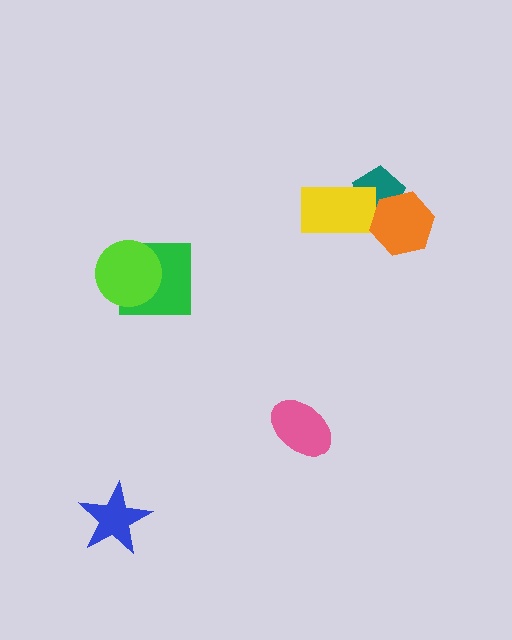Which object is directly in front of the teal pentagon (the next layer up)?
The yellow rectangle is directly in front of the teal pentagon.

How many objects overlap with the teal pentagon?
2 objects overlap with the teal pentagon.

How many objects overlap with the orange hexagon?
1 object overlaps with the orange hexagon.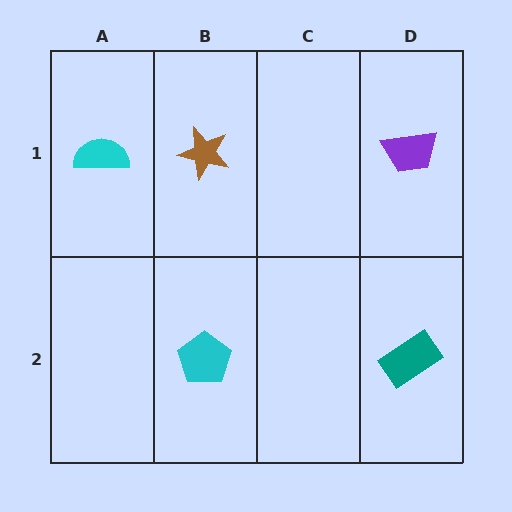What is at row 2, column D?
A teal rectangle.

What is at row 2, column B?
A cyan pentagon.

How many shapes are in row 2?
2 shapes.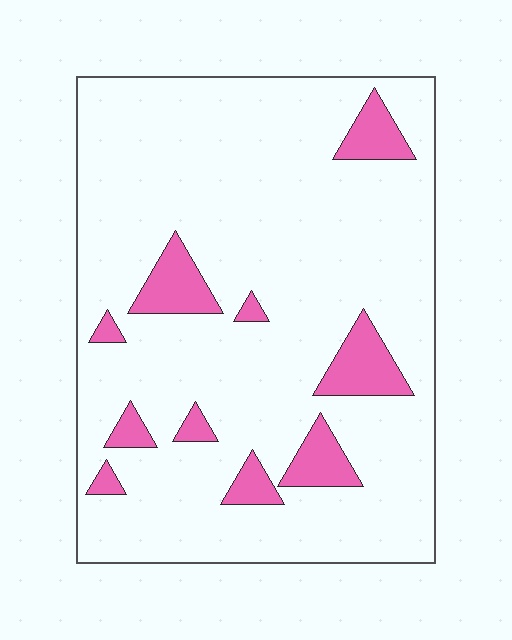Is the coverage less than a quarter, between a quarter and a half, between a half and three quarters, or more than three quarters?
Less than a quarter.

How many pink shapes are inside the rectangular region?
10.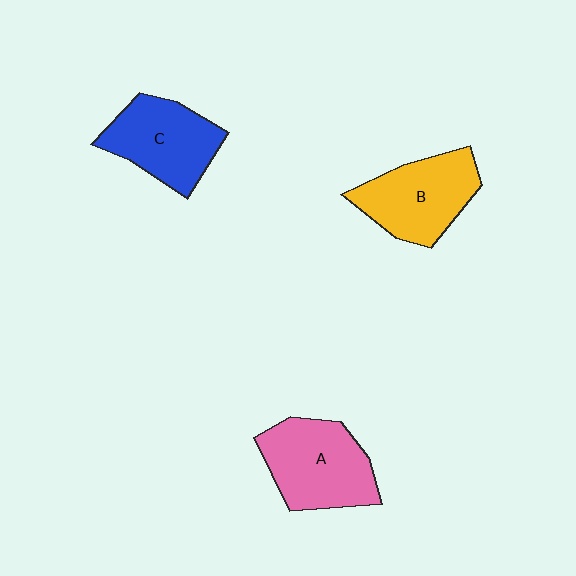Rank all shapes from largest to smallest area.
From largest to smallest: A (pink), B (yellow), C (blue).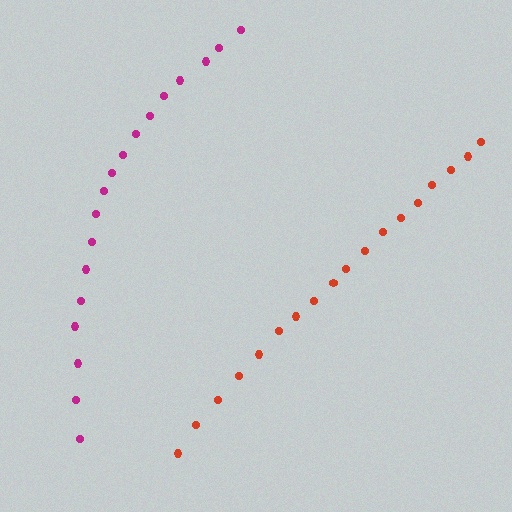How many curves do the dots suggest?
There are 2 distinct paths.